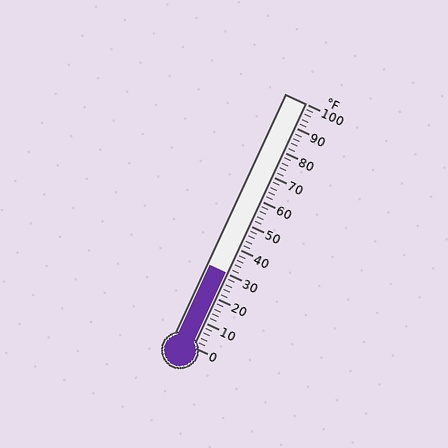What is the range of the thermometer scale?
The thermometer scale ranges from 0°F to 100°F.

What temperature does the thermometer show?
The thermometer shows approximately 30°F.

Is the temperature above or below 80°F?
The temperature is below 80°F.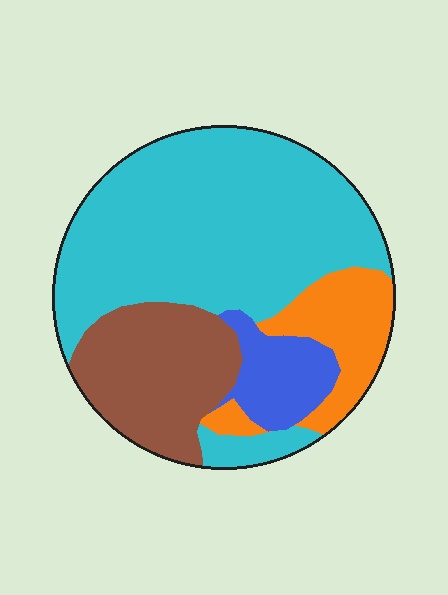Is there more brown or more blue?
Brown.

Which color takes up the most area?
Cyan, at roughly 55%.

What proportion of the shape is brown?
Brown takes up about one fifth (1/5) of the shape.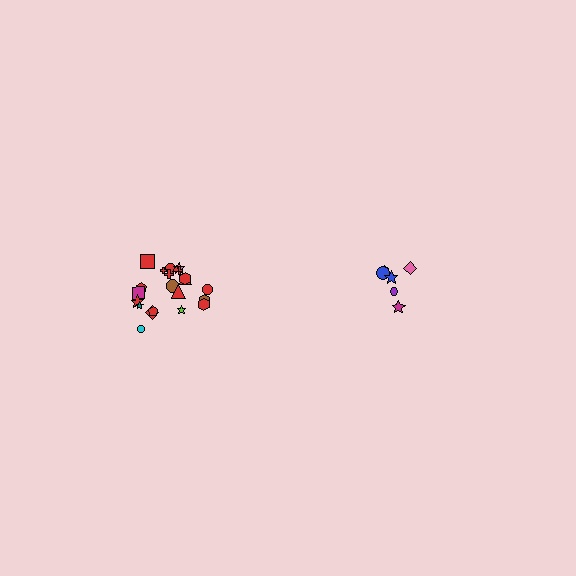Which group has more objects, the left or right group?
The left group.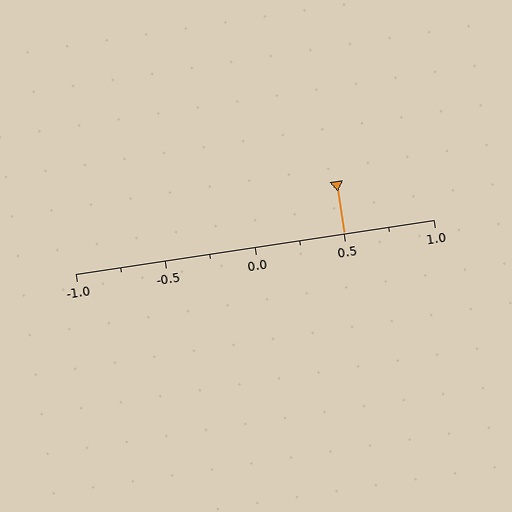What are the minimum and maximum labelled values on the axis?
The axis runs from -1.0 to 1.0.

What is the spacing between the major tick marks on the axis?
The major ticks are spaced 0.5 apart.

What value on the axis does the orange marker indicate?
The marker indicates approximately 0.5.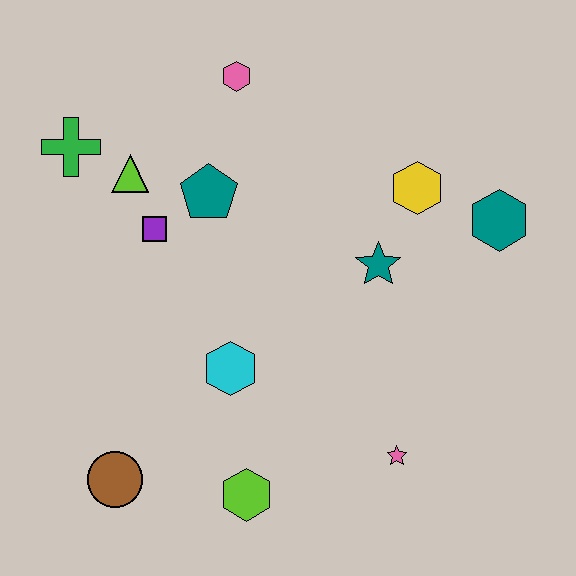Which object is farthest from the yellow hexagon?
The brown circle is farthest from the yellow hexagon.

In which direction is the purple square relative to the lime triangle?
The purple square is below the lime triangle.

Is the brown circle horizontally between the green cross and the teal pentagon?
Yes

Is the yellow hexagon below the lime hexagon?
No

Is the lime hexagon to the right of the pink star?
No